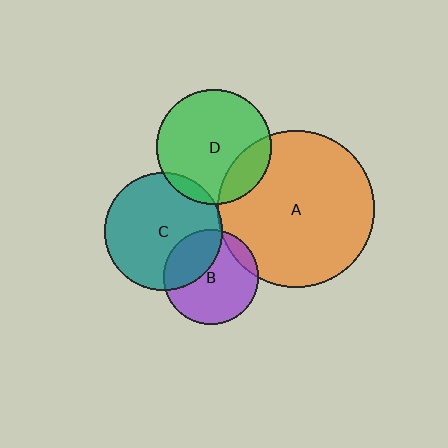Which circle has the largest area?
Circle A (orange).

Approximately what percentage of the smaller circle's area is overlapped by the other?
Approximately 5%.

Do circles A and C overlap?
Yes.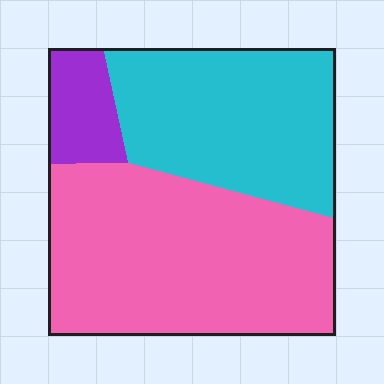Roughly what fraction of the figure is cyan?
Cyan takes up between a third and a half of the figure.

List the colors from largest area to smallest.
From largest to smallest: pink, cyan, purple.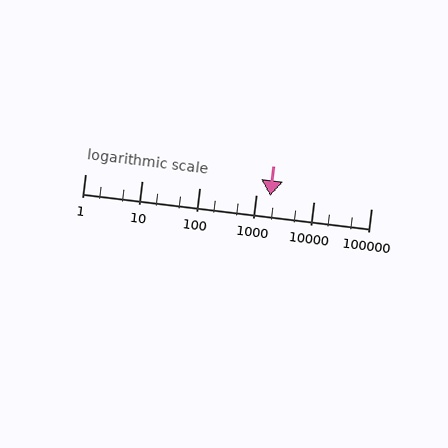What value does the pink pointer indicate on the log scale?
The pointer indicates approximately 1700.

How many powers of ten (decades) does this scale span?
The scale spans 5 decades, from 1 to 100000.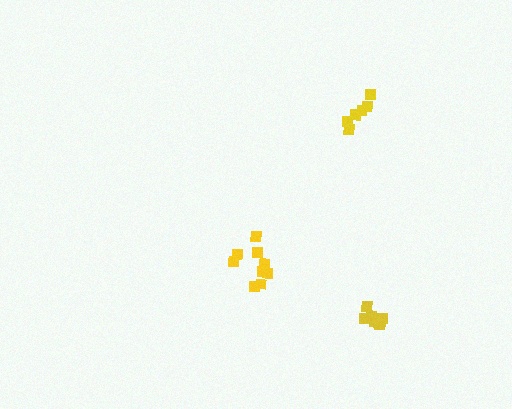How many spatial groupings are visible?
There are 3 spatial groupings.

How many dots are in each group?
Group 1: 6 dots, Group 2: 6 dots, Group 3: 9 dots (21 total).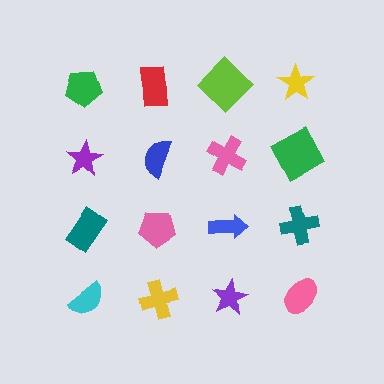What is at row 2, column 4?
A green square.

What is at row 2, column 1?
A purple star.